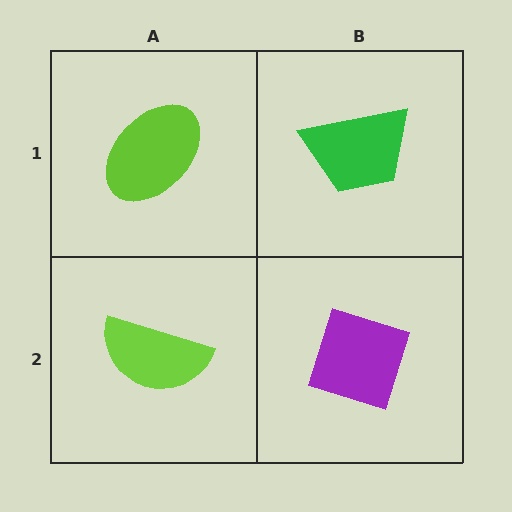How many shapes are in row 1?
2 shapes.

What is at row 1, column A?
A lime ellipse.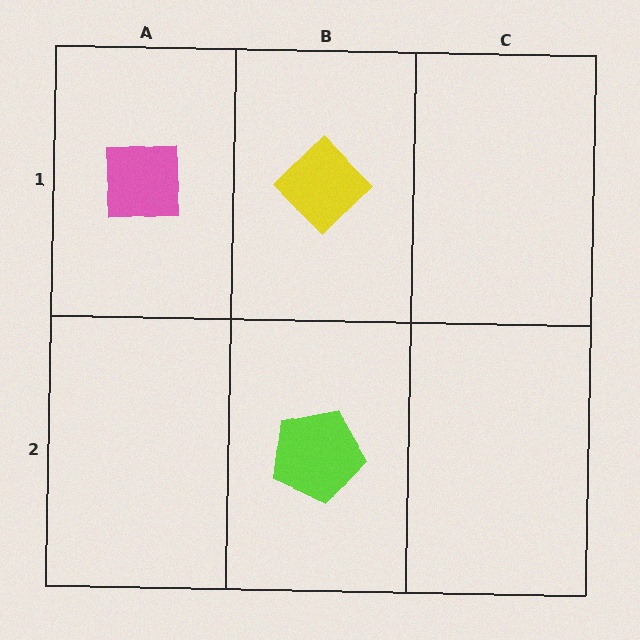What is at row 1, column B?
A yellow diamond.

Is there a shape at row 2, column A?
No, that cell is empty.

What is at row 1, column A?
A pink square.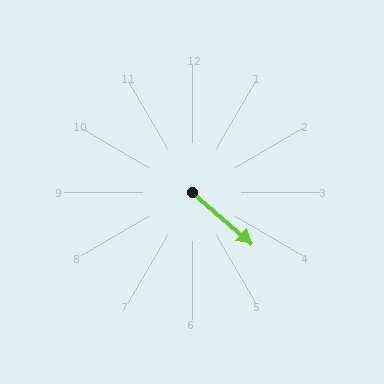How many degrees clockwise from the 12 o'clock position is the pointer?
Approximately 131 degrees.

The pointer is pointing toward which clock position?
Roughly 4 o'clock.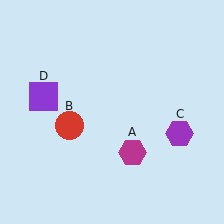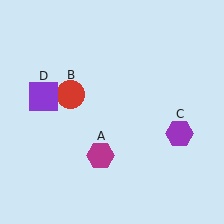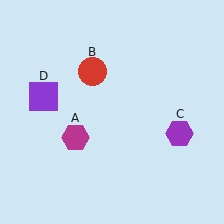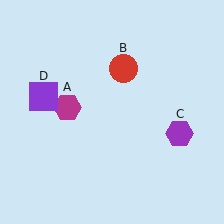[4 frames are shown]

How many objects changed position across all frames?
2 objects changed position: magenta hexagon (object A), red circle (object B).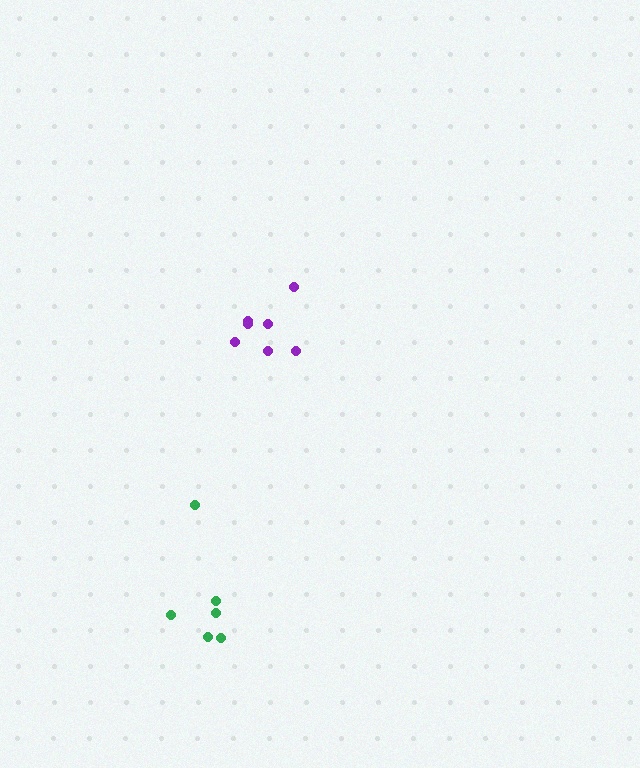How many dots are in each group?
Group 1: 6 dots, Group 2: 7 dots (13 total).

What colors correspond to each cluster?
The clusters are colored: green, purple.